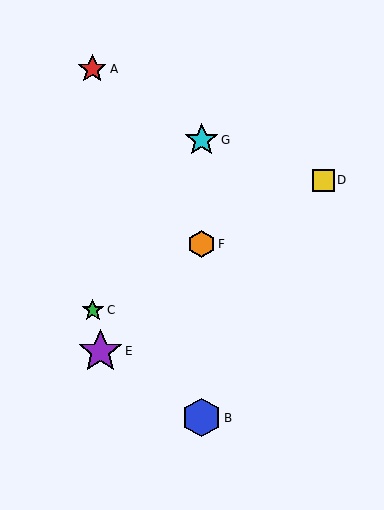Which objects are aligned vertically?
Objects B, F, G are aligned vertically.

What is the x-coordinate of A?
Object A is at x≈92.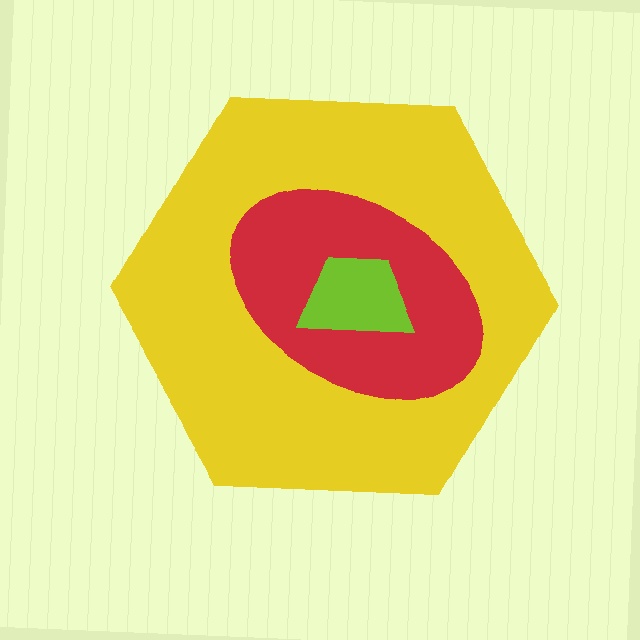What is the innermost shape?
The lime trapezoid.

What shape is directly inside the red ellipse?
The lime trapezoid.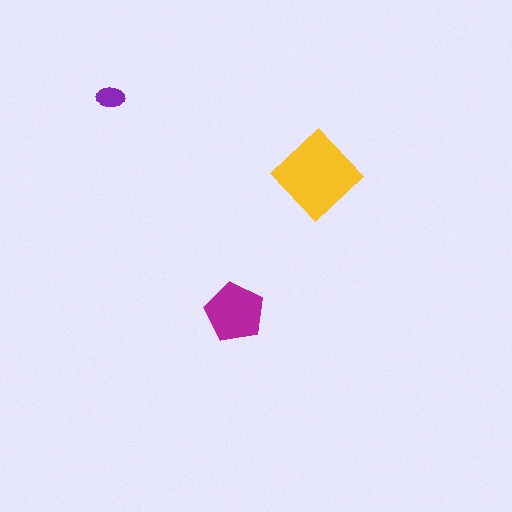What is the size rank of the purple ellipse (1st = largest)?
3rd.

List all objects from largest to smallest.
The yellow diamond, the magenta pentagon, the purple ellipse.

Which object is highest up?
The purple ellipse is topmost.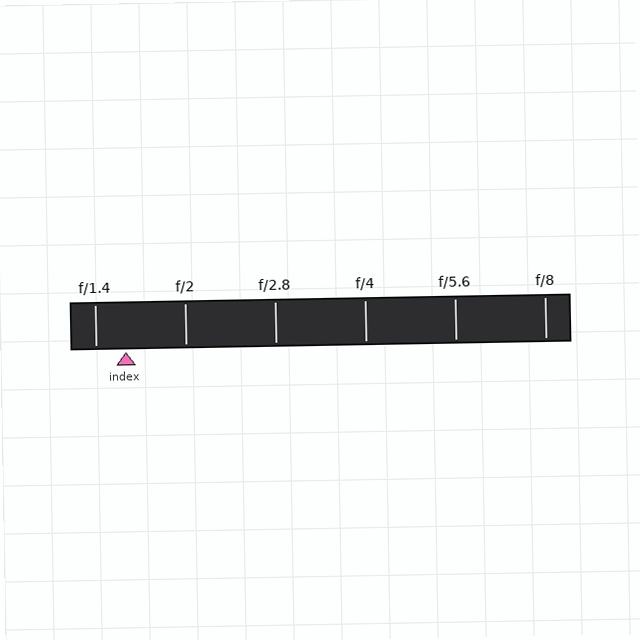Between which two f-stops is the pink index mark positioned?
The index mark is between f/1.4 and f/2.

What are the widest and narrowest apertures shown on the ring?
The widest aperture shown is f/1.4 and the narrowest is f/8.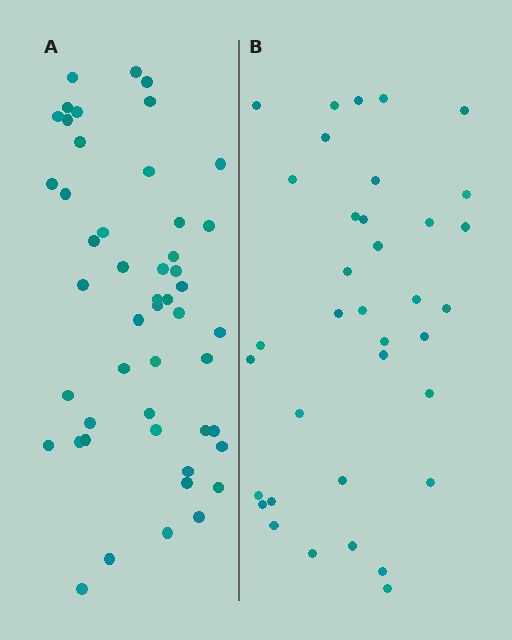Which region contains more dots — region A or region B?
Region A (the left region) has more dots.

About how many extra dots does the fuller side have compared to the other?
Region A has approximately 15 more dots than region B.